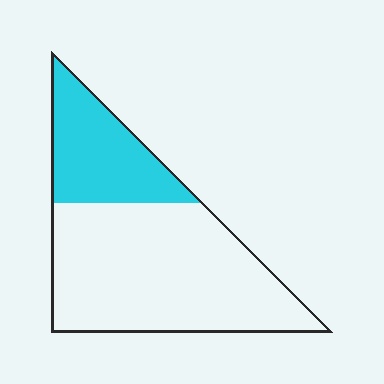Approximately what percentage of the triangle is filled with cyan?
Approximately 30%.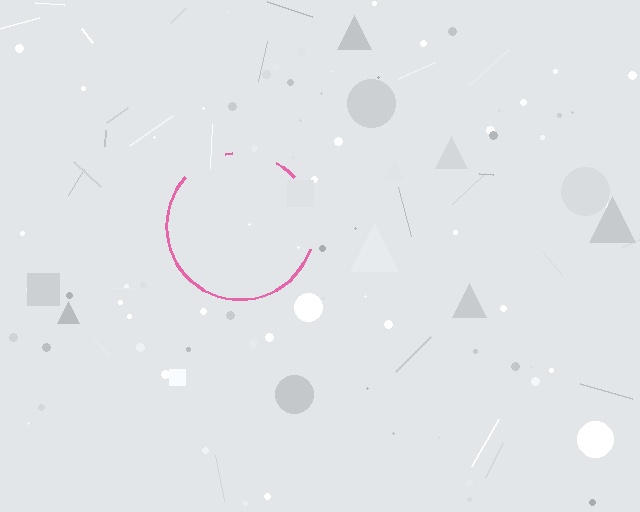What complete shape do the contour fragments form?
The contour fragments form a circle.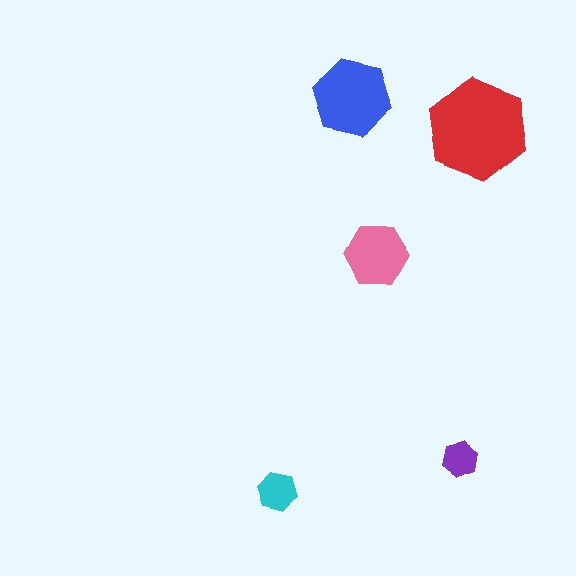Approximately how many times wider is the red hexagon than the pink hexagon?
About 1.5 times wider.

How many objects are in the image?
There are 5 objects in the image.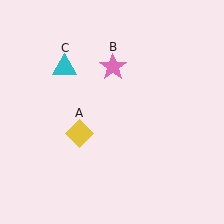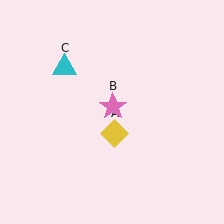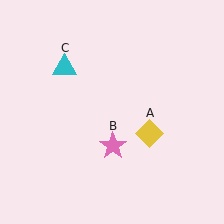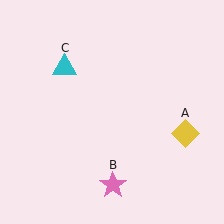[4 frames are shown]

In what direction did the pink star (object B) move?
The pink star (object B) moved down.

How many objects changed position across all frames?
2 objects changed position: yellow diamond (object A), pink star (object B).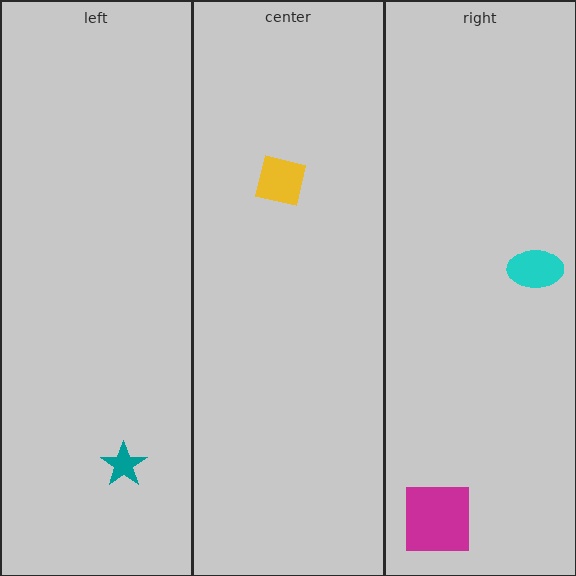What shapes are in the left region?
The teal star.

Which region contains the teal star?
The left region.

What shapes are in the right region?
The magenta square, the cyan ellipse.